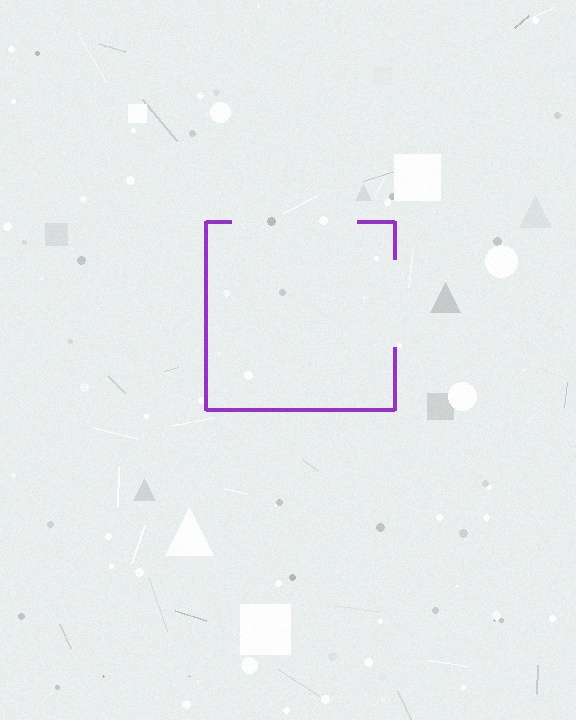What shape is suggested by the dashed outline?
The dashed outline suggests a square.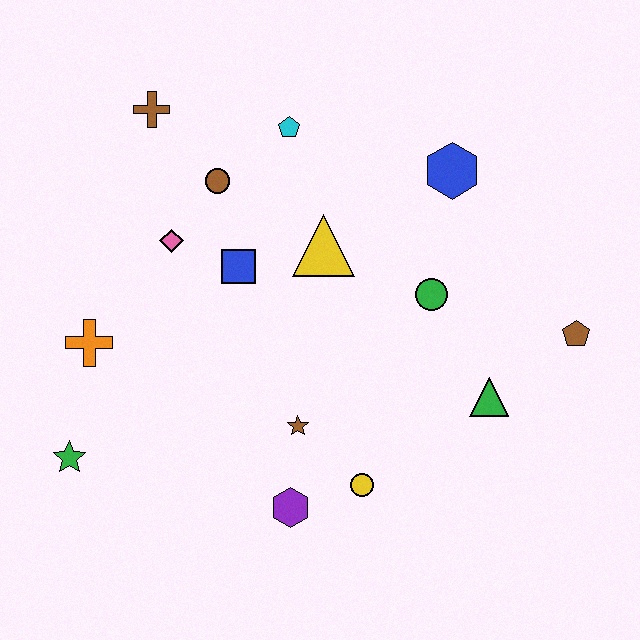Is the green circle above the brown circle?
No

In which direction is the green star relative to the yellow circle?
The green star is to the left of the yellow circle.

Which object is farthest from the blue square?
The brown pentagon is farthest from the blue square.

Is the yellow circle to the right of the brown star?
Yes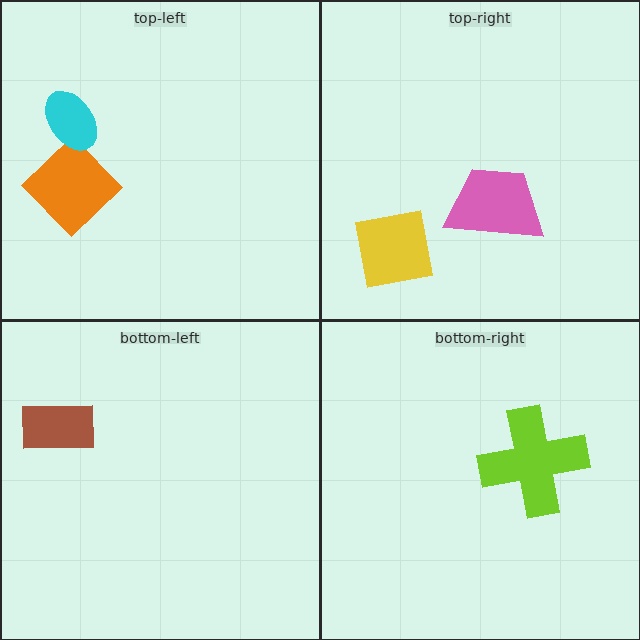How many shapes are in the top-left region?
2.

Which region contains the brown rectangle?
The bottom-left region.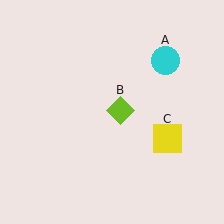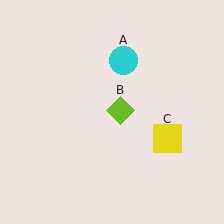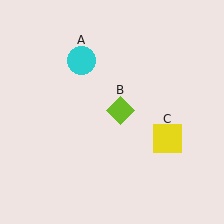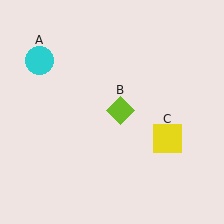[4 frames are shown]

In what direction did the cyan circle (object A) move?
The cyan circle (object A) moved left.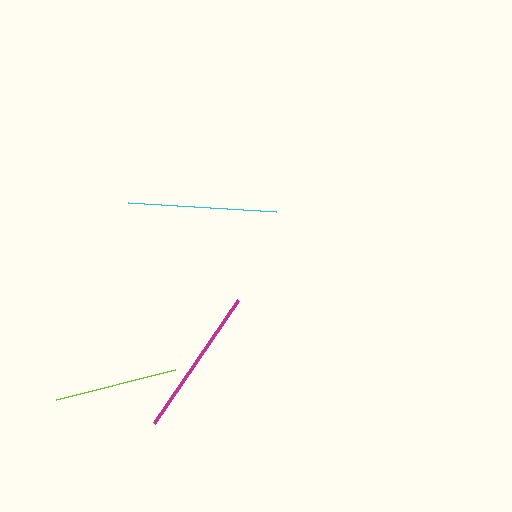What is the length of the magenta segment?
The magenta segment is approximately 149 pixels long.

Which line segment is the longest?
The magenta line is the longest at approximately 149 pixels.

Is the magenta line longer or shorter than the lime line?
The magenta line is longer than the lime line.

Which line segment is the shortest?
The lime line is the shortest at approximately 123 pixels.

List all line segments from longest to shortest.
From longest to shortest: magenta, cyan, lime.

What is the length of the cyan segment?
The cyan segment is approximately 148 pixels long.